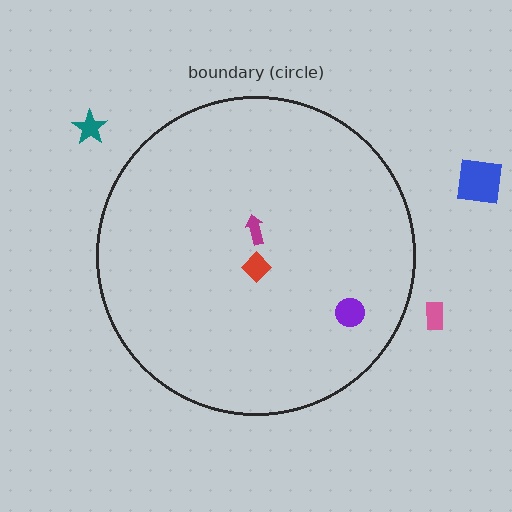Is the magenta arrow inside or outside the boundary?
Inside.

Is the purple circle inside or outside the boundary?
Inside.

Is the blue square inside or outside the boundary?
Outside.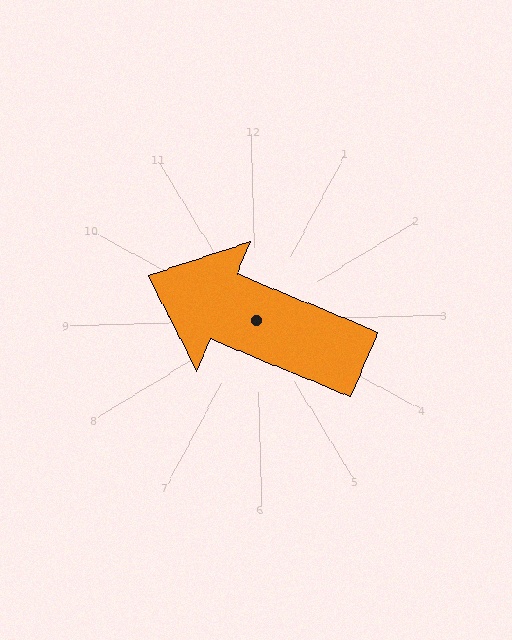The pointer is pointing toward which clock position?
Roughly 10 o'clock.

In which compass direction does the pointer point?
Northwest.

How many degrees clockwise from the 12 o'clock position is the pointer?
Approximately 294 degrees.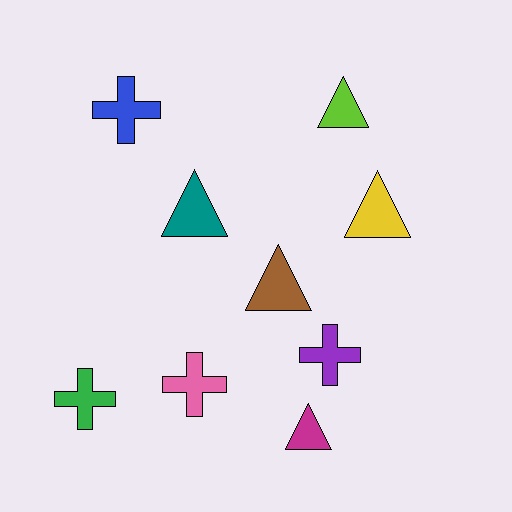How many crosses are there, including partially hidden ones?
There are 4 crosses.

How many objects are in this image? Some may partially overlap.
There are 9 objects.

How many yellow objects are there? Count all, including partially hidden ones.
There is 1 yellow object.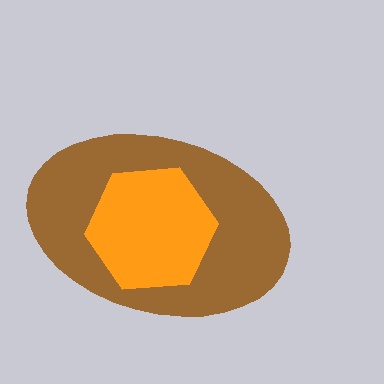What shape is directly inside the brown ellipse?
The orange hexagon.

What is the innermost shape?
The orange hexagon.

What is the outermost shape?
The brown ellipse.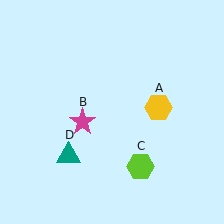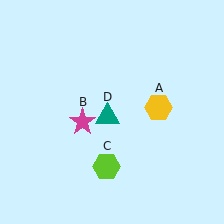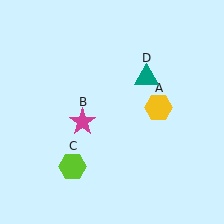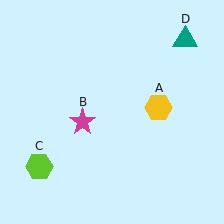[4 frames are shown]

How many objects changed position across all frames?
2 objects changed position: lime hexagon (object C), teal triangle (object D).